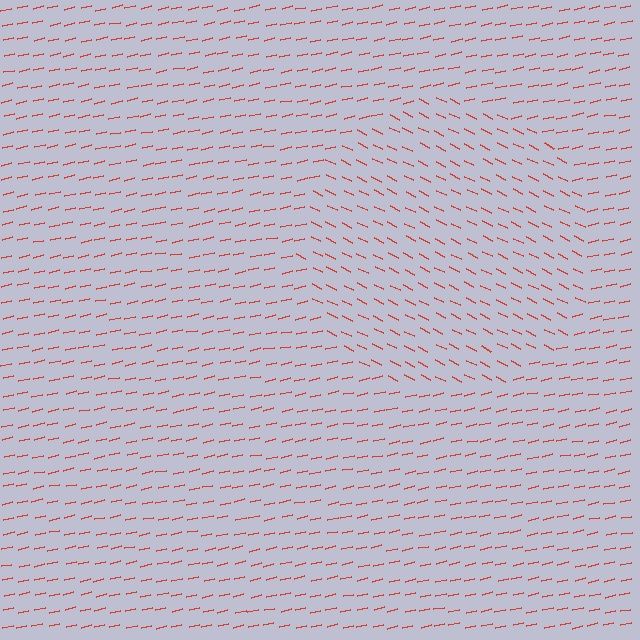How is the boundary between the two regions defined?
The boundary is defined purely by a change in line orientation (approximately 39 degrees difference). All lines are the same color and thickness.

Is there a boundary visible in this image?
Yes, there is a texture boundary formed by a change in line orientation.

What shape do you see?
I see a circle.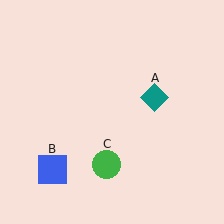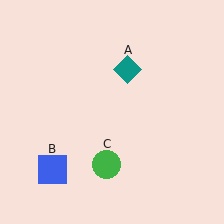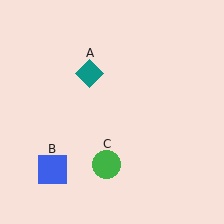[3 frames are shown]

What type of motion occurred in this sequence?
The teal diamond (object A) rotated counterclockwise around the center of the scene.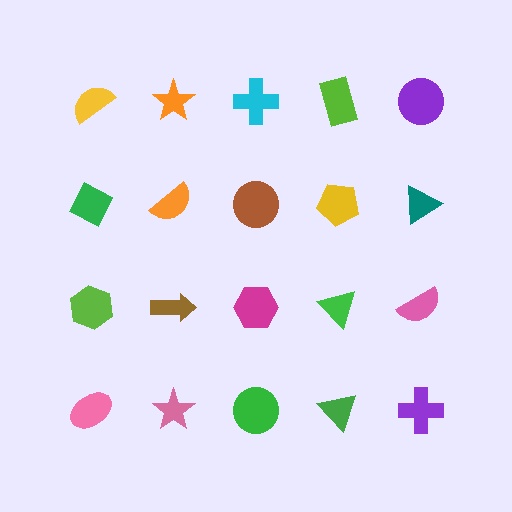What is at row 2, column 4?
A yellow pentagon.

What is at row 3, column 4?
A green triangle.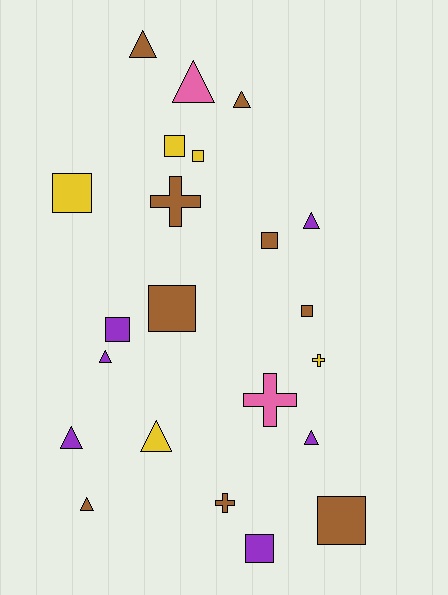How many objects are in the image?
There are 22 objects.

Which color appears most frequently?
Brown, with 9 objects.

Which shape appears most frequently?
Square, with 9 objects.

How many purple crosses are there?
There are no purple crosses.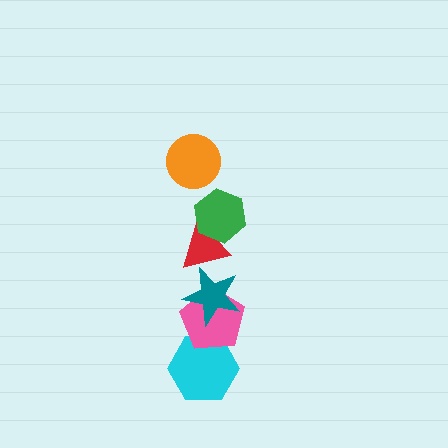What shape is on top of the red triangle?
The green hexagon is on top of the red triangle.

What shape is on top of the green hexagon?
The orange circle is on top of the green hexagon.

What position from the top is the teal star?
The teal star is 4th from the top.